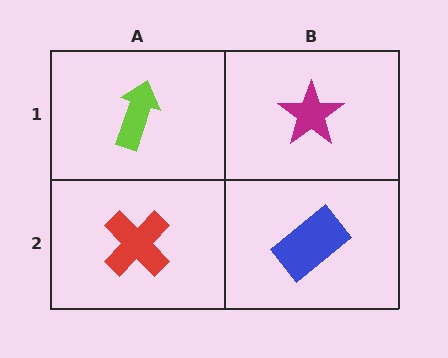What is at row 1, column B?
A magenta star.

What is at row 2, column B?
A blue rectangle.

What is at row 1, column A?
A lime arrow.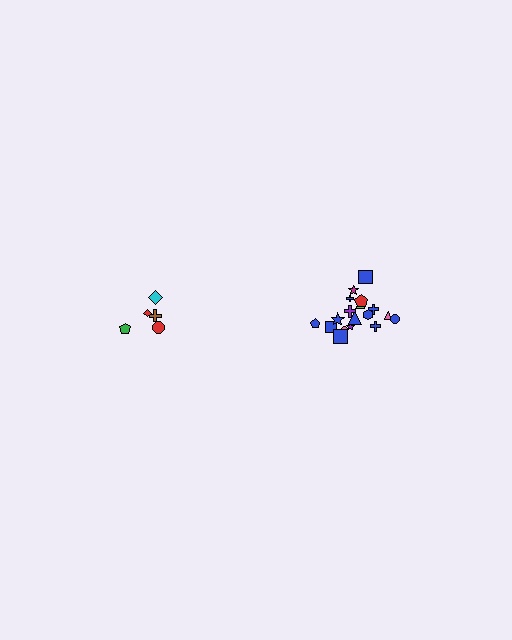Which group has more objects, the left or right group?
The right group.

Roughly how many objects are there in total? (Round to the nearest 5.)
Roughly 25 objects in total.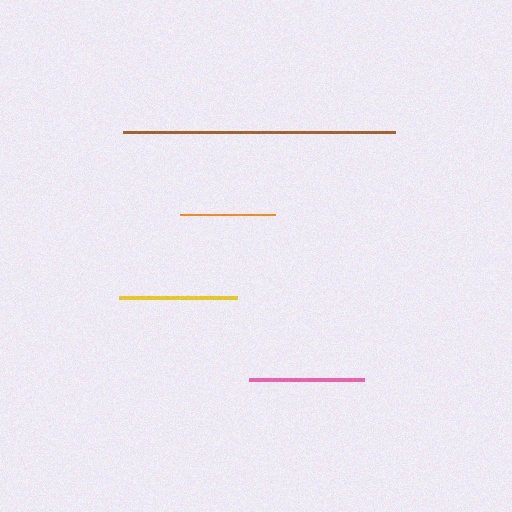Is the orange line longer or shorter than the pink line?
The pink line is longer than the orange line.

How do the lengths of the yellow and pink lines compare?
The yellow and pink lines are approximately the same length.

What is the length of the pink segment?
The pink segment is approximately 116 pixels long.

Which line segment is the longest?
The brown line is the longest at approximately 272 pixels.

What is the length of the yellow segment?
The yellow segment is approximately 119 pixels long.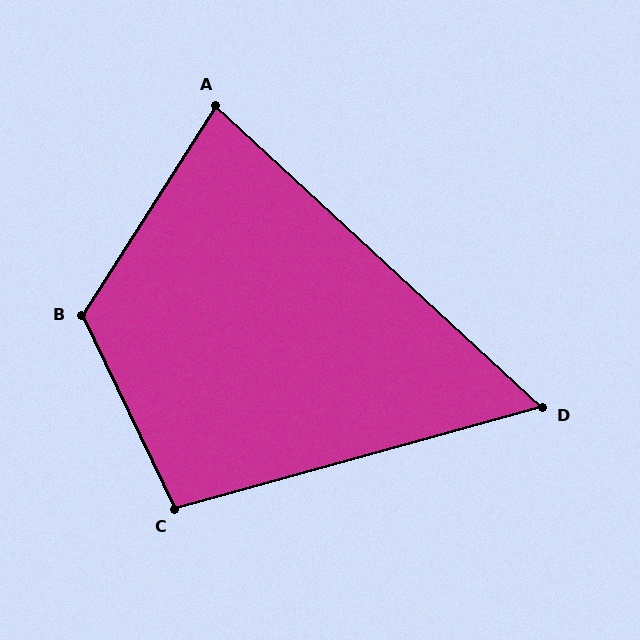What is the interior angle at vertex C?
Approximately 100 degrees (obtuse).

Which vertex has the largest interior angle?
B, at approximately 122 degrees.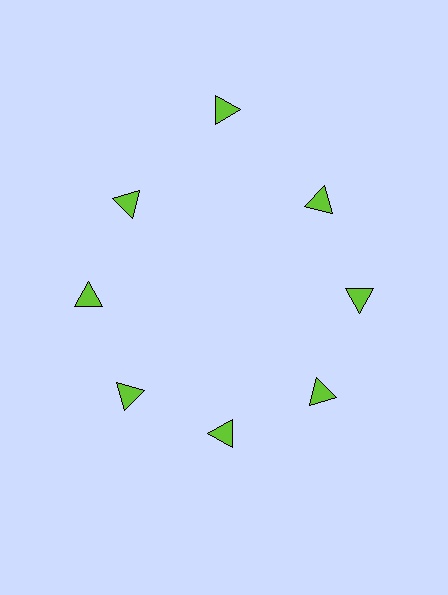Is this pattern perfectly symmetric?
No. The 8 lime triangles are arranged in a ring, but one element near the 12 o'clock position is pushed outward from the center, breaking the 8-fold rotational symmetry.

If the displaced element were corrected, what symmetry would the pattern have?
It would have 8-fold rotational symmetry — the pattern would map onto itself every 45 degrees.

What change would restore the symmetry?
The symmetry would be restored by moving it inward, back onto the ring so that all 8 triangles sit at equal angles and equal distance from the center.